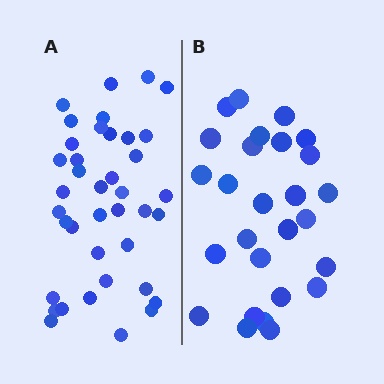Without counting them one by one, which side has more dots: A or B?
Region A (the left region) has more dots.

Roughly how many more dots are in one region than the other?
Region A has roughly 12 or so more dots than region B.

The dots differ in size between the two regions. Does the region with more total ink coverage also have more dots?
No. Region B has more total ink coverage because its dots are larger, but region A actually contains more individual dots. Total area can be misleading — the number of items is what matters here.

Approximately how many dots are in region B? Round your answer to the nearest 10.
About 30 dots. (The exact count is 27, which rounds to 30.)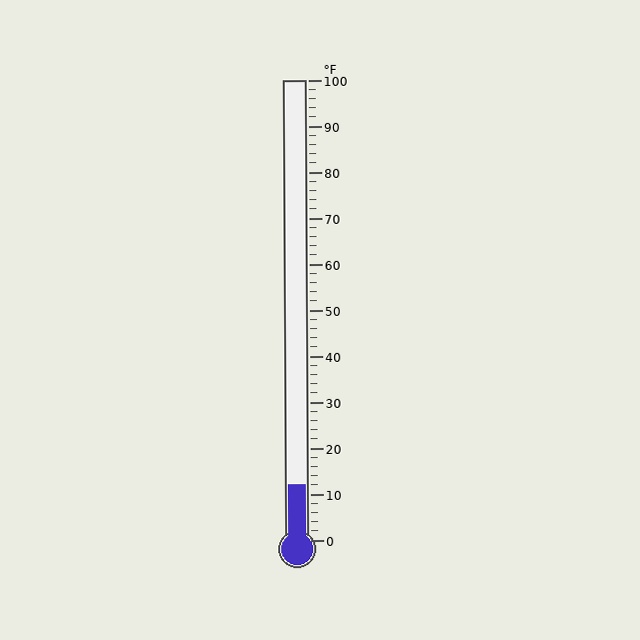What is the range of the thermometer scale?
The thermometer scale ranges from 0°F to 100°F.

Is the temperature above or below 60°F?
The temperature is below 60°F.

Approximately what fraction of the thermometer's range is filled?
The thermometer is filled to approximately 10% of its range.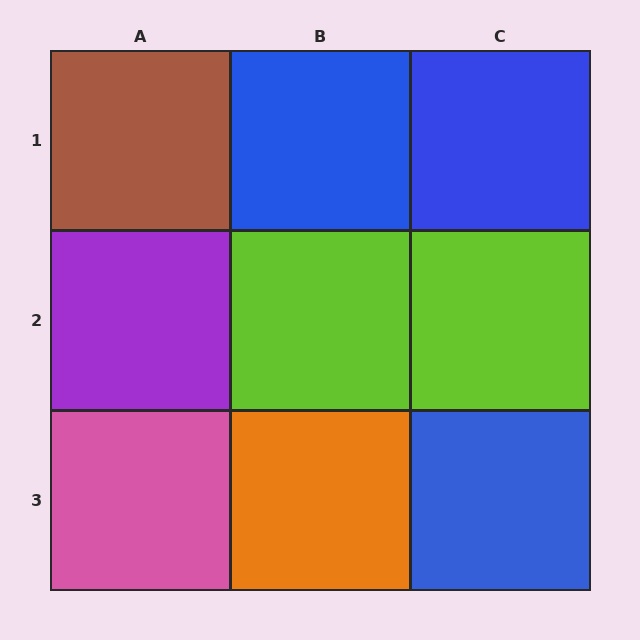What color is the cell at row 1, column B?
Blue.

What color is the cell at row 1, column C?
Blue.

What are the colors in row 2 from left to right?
Purple, lime, lime.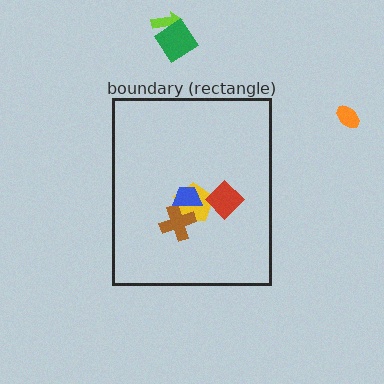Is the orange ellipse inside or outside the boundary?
Outside.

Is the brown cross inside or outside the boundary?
Inside.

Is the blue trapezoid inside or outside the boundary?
Inside.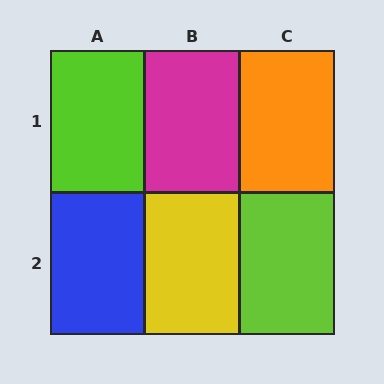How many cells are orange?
1 cell is orange.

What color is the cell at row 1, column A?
Lime.